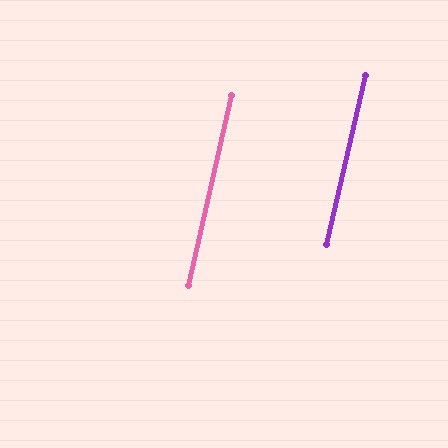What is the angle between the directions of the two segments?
Approximately 0 degrees.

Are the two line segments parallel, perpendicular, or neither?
Parallel — their directions differ by only 0.2°.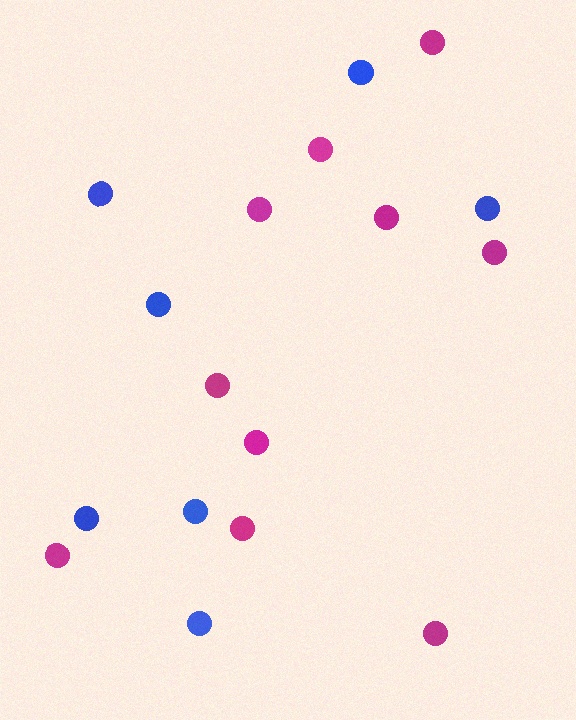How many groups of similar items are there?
There are 2 groups: one group of magenta circles (10) and one group of blue circles (7).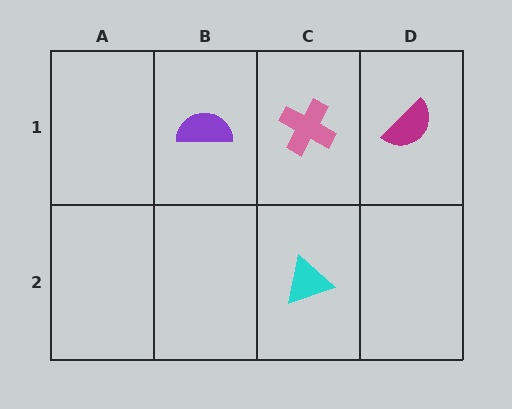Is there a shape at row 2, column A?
No, that cell is empty.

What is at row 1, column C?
A pink cross.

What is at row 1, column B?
A purple semicircle.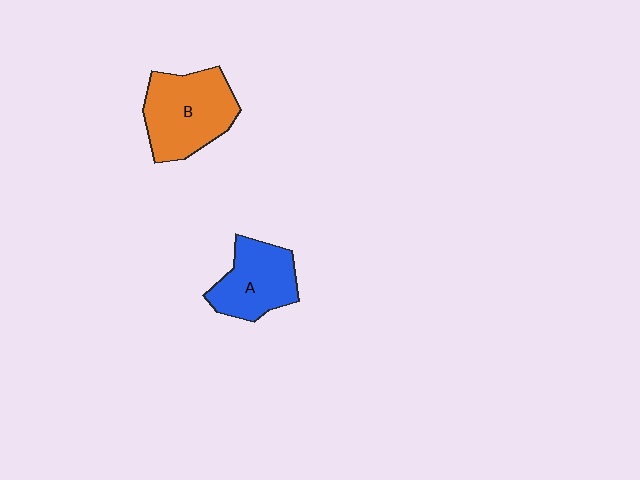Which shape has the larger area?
Shape B (orange).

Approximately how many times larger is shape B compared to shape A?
Approximately 1.3 times.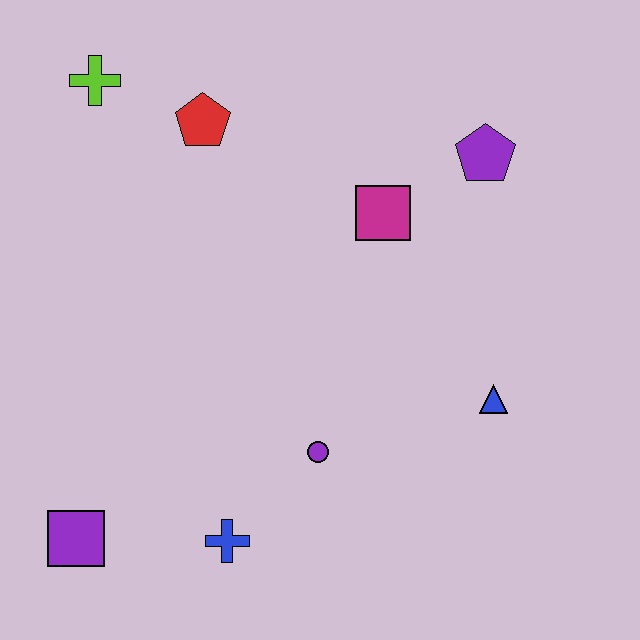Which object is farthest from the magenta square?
The purple square is farthest from the magenta square.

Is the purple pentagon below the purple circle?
No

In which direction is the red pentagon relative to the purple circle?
The red pentagon is above the purple circle.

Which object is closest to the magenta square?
The purple pentagon is closest to the magenta square.